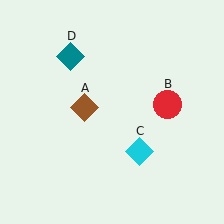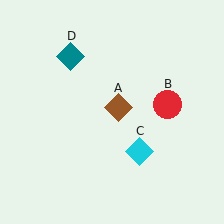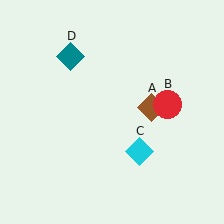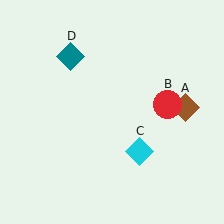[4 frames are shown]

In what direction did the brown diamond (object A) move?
The brown diamond (object A) moved right.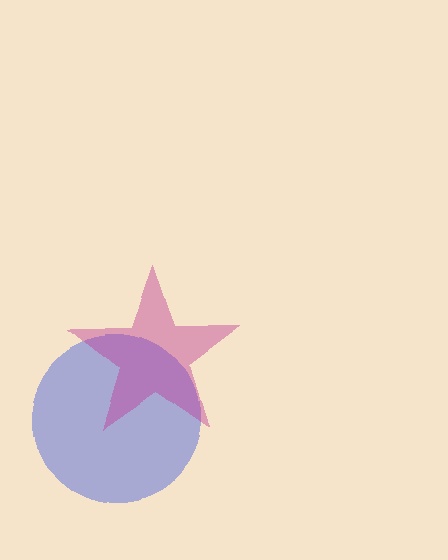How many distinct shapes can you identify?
There are 2 distinct shapes: a blue circle, a magenta star.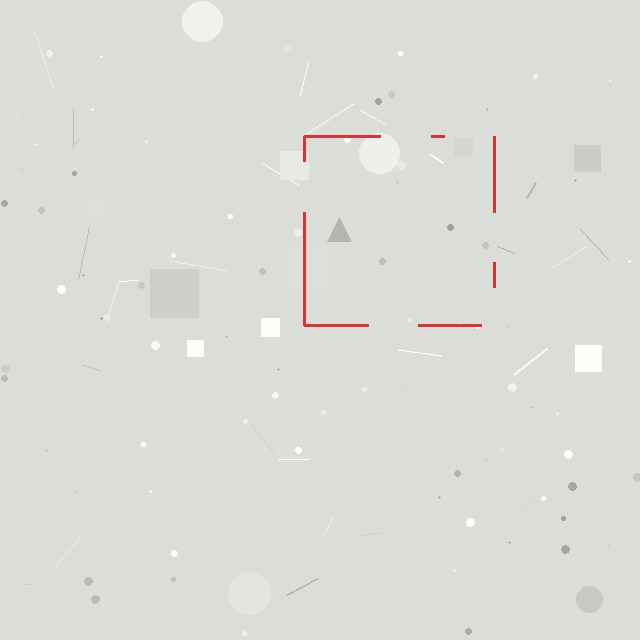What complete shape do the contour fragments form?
The contour fragments form a square.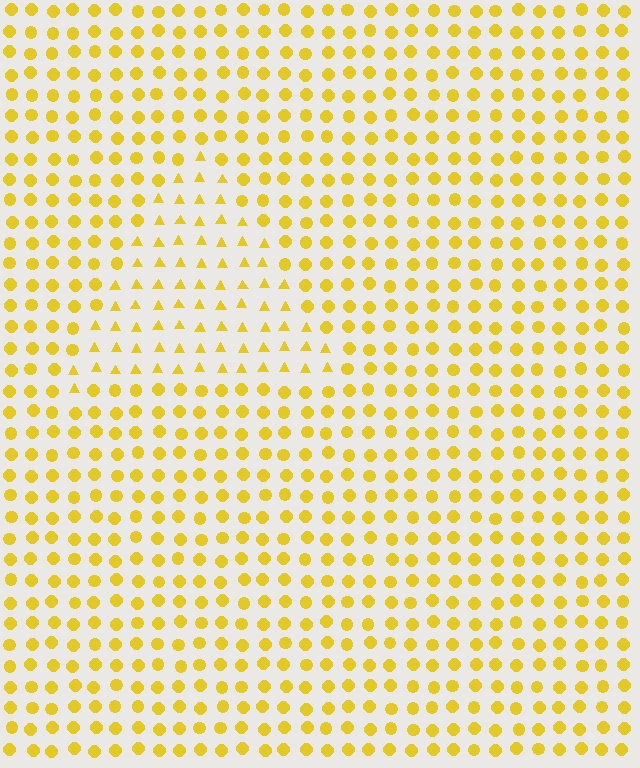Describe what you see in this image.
The image is filled with small yellow elements arranged in a uniform grid. A triangle-shaped region contains triangles, while the surrounding area contains circles. The boundary is defined purely by the change in element shape.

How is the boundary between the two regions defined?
The boundary is defined by a change in element shape: triangles inside vs. circles outside. All elements share the same color and spacing.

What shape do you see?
I see a triangle.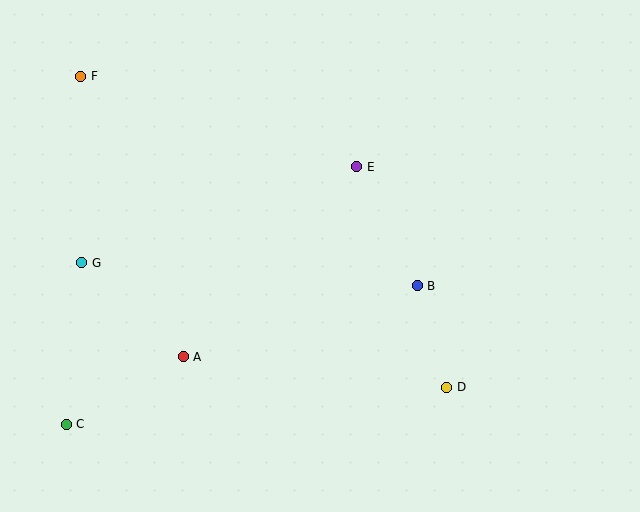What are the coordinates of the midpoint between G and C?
The midpoint between G and C is at (74, 343).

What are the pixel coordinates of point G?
Point G is at (82, 263).